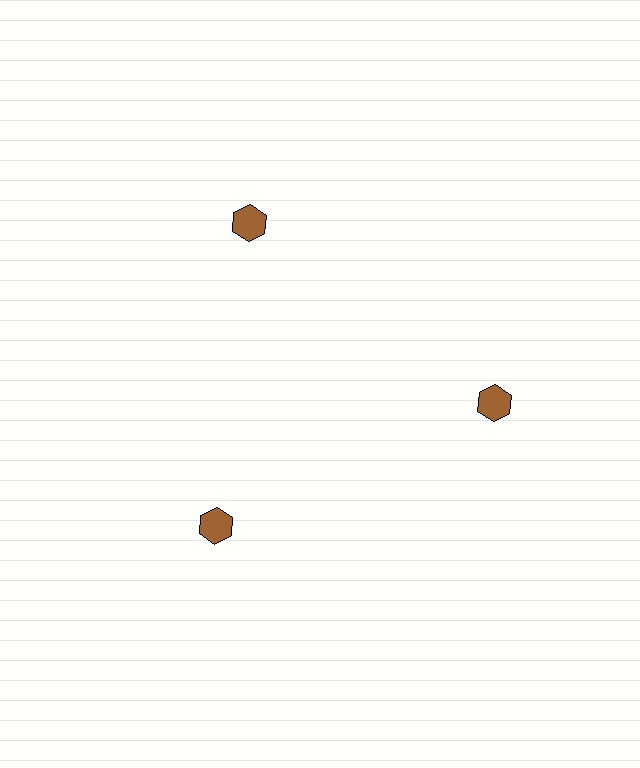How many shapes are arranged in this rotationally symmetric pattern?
There are 3 shapes, arranged in 3 groups of 1.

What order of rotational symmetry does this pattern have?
This pattern has 3-fold rotational symmetry.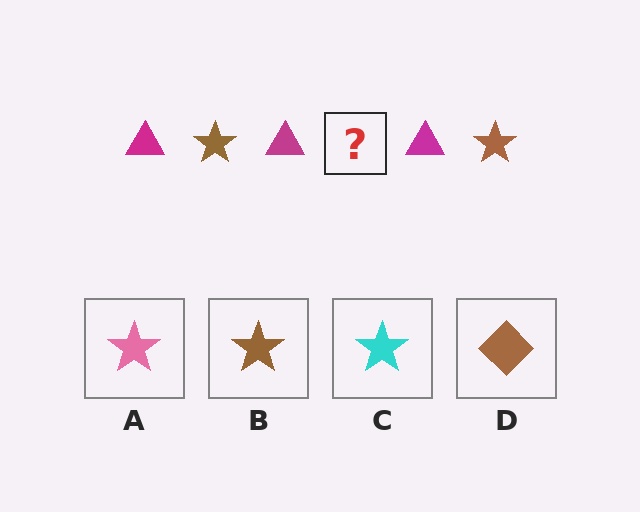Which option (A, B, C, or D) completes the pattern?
B.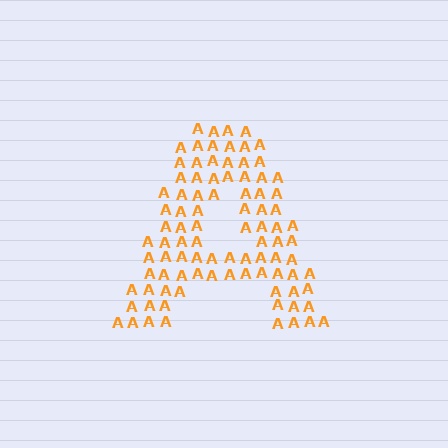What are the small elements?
The small elements are letter A's.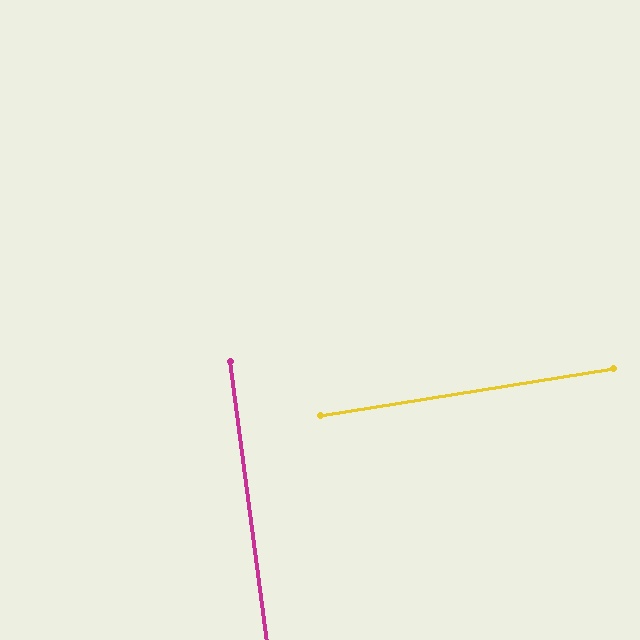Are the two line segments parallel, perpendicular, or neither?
Perpendicular — they meet at approximately 88°.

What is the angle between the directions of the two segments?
Approximately 88 degrees.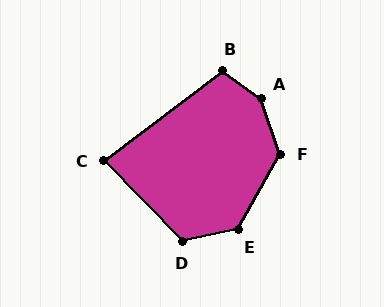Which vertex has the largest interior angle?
A, at approximately 145 degrees.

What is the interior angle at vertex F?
Approximately 132 degrees (obtuse).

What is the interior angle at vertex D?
Approximately 121 degrees (obtuse).